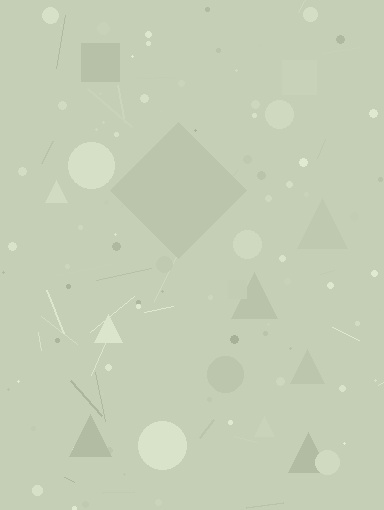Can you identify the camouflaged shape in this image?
The camouflaged shape is a diamond.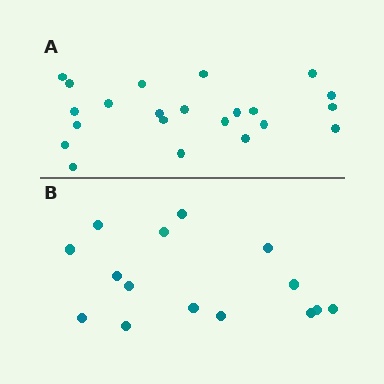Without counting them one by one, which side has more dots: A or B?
Region A (the top region) has more dots.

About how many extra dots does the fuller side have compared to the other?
Region A has roughly 8 or so more dots than region B.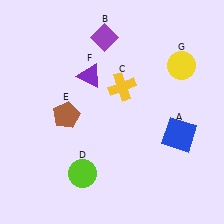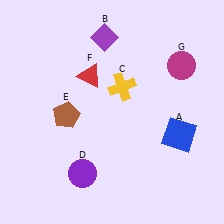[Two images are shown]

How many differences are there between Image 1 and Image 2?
There are 3 differences between the two images.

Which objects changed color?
D changed from lime to purple. F changed from purple to red. G changed from yellow to magenta.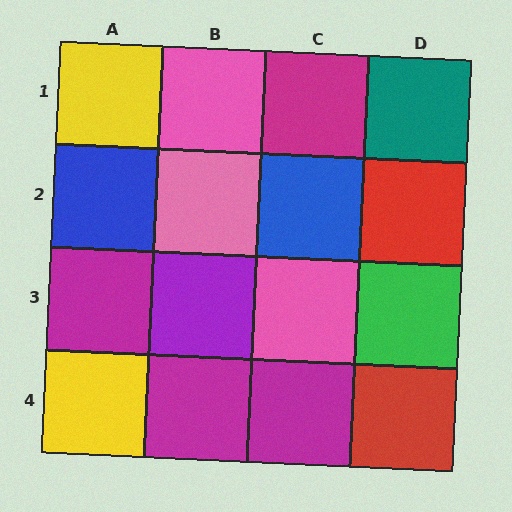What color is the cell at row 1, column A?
Yellow.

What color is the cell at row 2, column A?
Blue.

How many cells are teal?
1 cell is teal.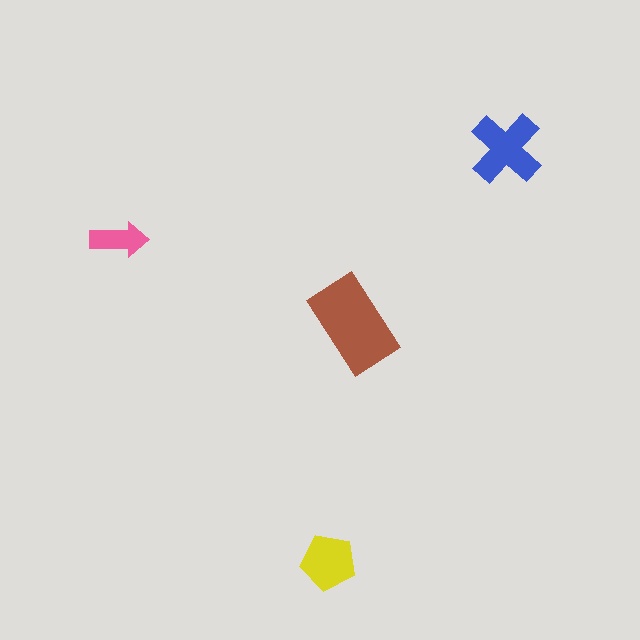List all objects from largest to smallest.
The brown rectangle, the blue cross, the yellow pentagon, the pink arrow.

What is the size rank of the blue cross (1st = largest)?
2nd.